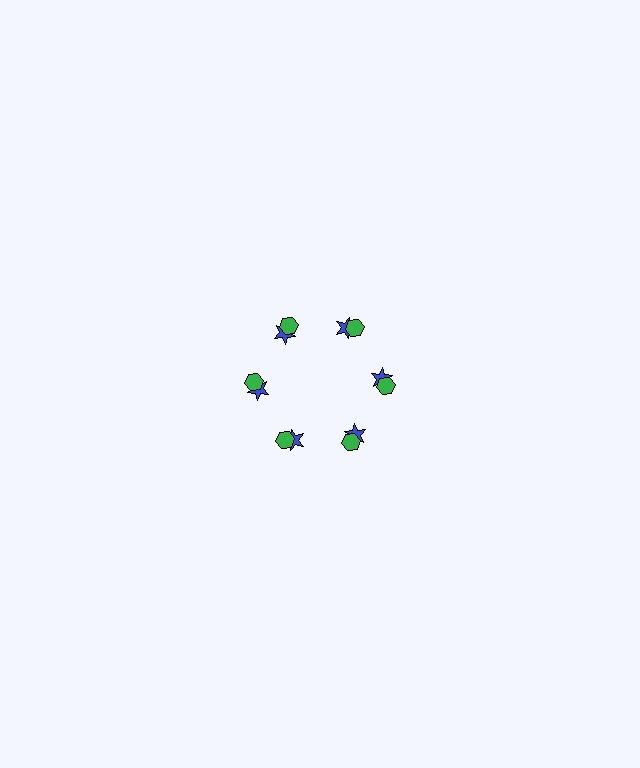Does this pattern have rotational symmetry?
Yes, this pattern has 6-fold rotational symmetry. It looks the same after rotating 60 degrees around the center.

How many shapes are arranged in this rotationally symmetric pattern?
There are 12 shapes, arranged in 6 groups of 2.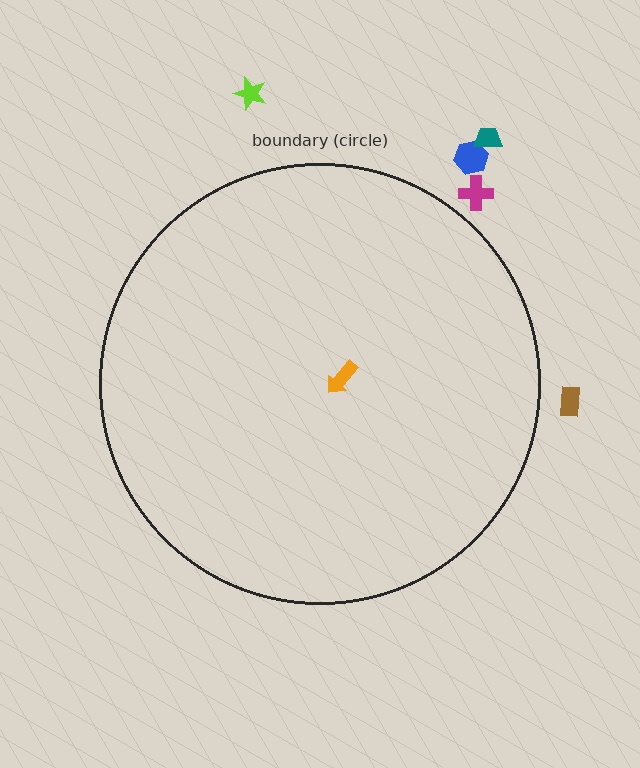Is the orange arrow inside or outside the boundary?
Inside.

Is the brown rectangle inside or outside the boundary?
Outside.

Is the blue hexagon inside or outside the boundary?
Outside.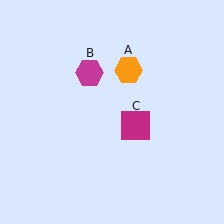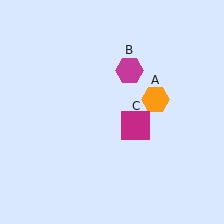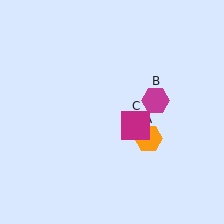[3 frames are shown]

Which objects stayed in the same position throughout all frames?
Magenta square (object C) remained stationary.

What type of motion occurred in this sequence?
The orange hexagon (object A), magenta hexagon (object B) rotated clockwise around the center of the scene.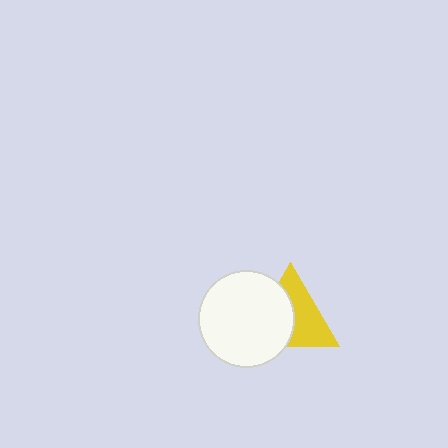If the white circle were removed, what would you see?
You would see the complete yellow triangle.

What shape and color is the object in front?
The object in front is a white circle.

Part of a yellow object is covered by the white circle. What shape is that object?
It is a triangle.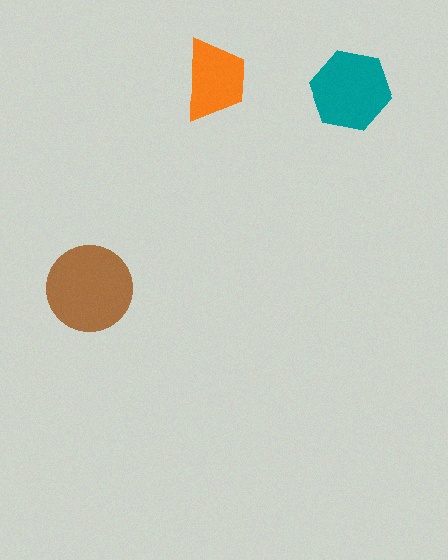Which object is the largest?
The brown circle.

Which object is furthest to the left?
The brown circle is leftmost.